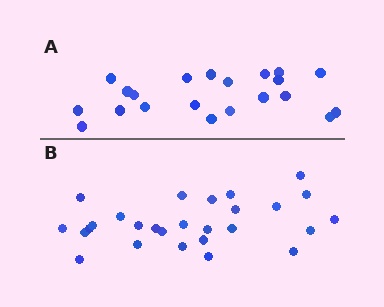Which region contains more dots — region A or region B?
Region B (the bottom region) has more dots.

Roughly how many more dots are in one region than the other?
Region B has about 6 more dots than region A.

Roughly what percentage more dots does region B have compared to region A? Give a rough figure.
About 30% more.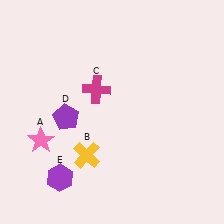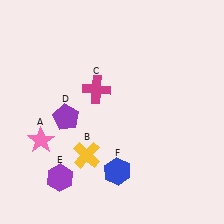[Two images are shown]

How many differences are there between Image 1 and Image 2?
There is 1 difference between the two images.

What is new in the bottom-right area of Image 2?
A blue hexagon (F) was added in the bottom-right area of Image 2.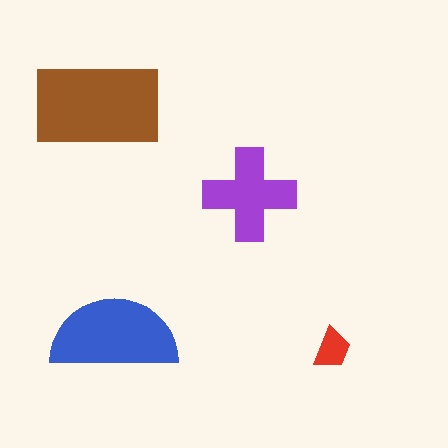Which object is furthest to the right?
The red trapezoid is rightmost.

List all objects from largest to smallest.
The brown rectangle, the blue semicircle, the purple cross, the red trapezoid.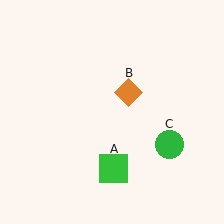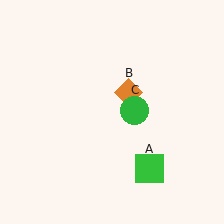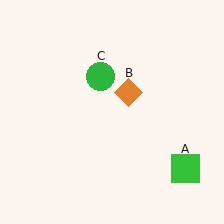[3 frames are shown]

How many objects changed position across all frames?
2 objects changed position: green square (object A), green circle (object C).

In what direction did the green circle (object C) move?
The green circle (object C) moved up and to the left.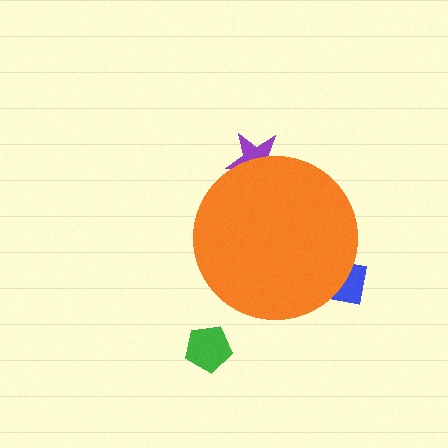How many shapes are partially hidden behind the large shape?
2 shapes are partially hidden.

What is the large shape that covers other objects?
An orange circle.